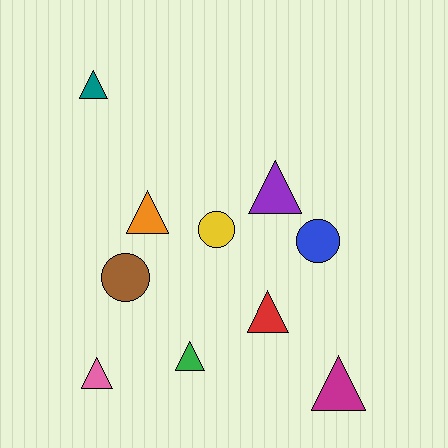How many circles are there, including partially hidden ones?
There are 3 circles.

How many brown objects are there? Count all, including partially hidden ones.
There is 1 brown object.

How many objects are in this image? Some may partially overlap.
There are 10 objects.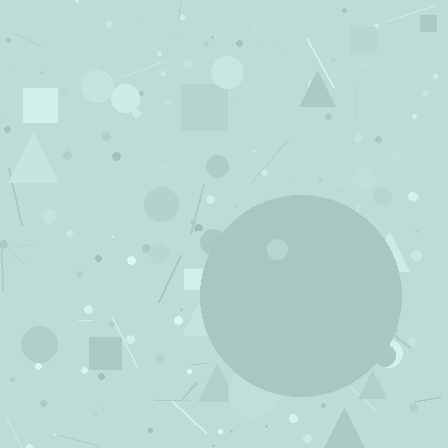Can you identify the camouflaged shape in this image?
The camouflaged shape is a circle.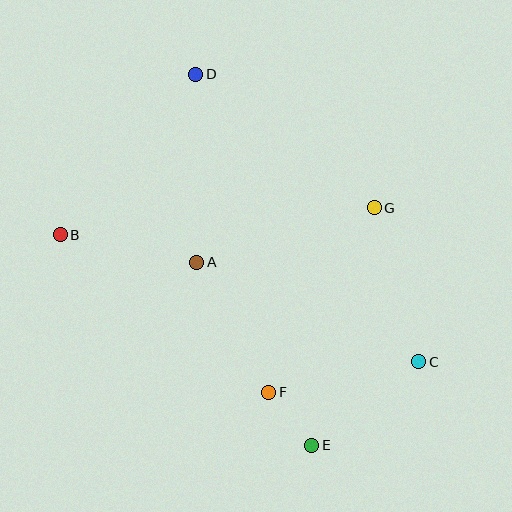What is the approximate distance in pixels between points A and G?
The distance between A and G is approximately 186 pixels.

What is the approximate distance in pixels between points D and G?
The distance between D and G is approximately 223 pixels.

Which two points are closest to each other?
Points E and F are closest to each other.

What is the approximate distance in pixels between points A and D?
The distance between A and D is approximately 188 pixels.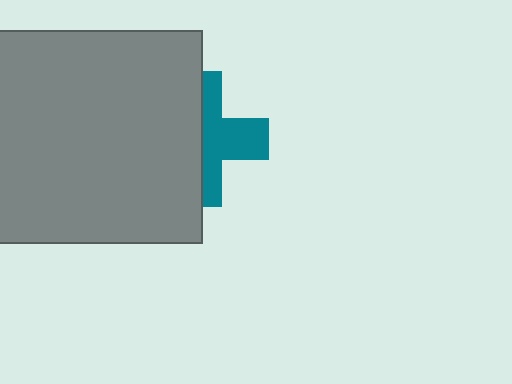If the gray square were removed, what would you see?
You would see the complete teal cross.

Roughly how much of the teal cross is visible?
About half of it is visible (roughly 47%).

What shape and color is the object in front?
The object in front is a gray square.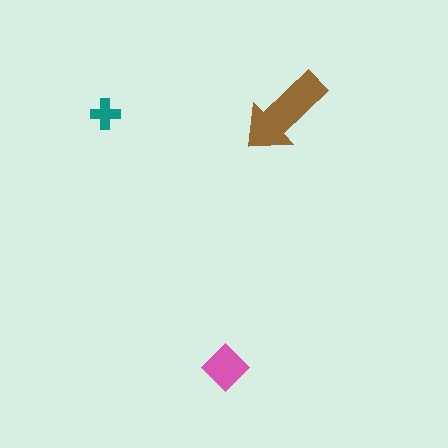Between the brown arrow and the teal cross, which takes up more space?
The brown arrow.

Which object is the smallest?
The teal cross.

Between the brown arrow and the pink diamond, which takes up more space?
The brown arrow.